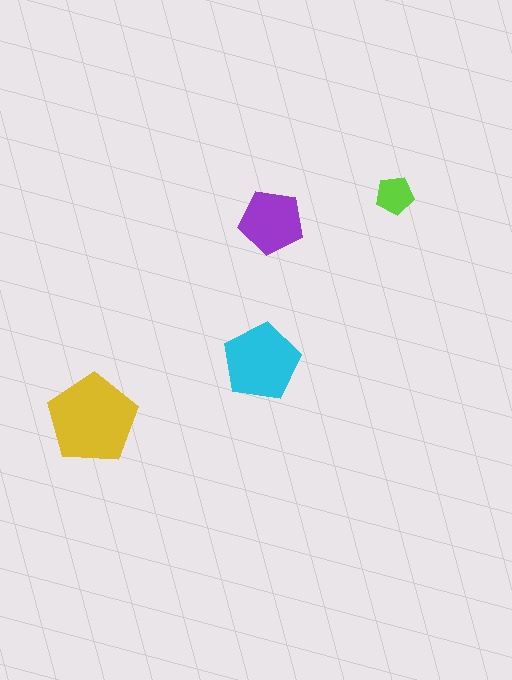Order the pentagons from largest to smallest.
the yellow one, the cyan one, the purple one, the lime one.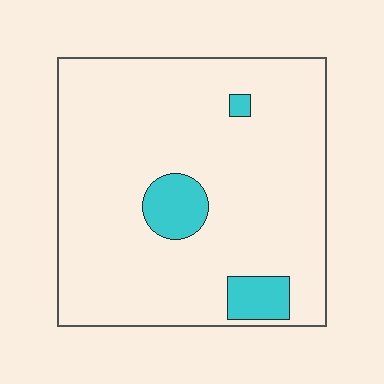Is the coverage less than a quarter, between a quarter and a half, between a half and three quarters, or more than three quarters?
Less than a quarter.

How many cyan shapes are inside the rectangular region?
3.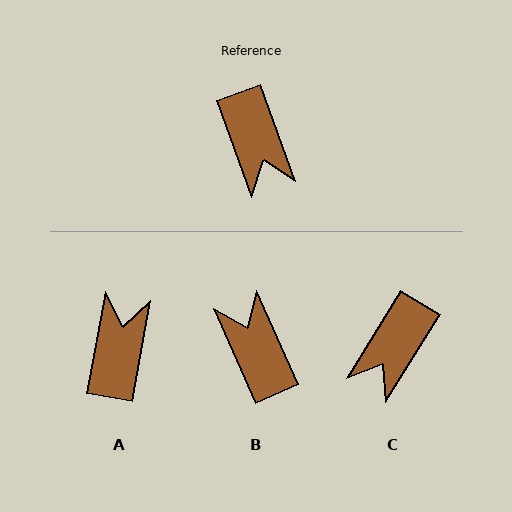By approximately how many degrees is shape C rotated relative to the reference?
Approximately 52 degrees clockwise.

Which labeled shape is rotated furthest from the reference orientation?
B, about 176 degrees away.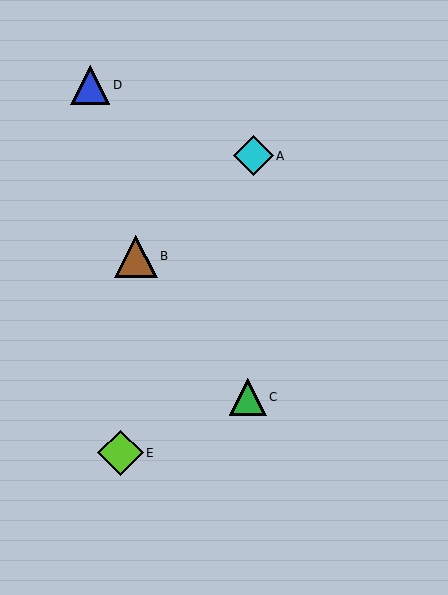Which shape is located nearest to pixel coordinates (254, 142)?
The cyan diamond (labeled A) at (253, 156) is nearest to that location.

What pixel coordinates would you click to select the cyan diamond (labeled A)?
Click at (253, 156) to select the cyan diamond A.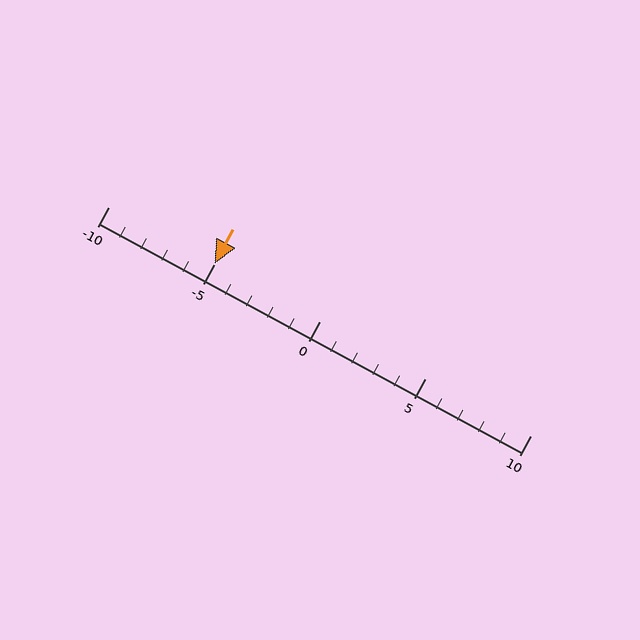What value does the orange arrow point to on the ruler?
The orange arrow points to approximately -5.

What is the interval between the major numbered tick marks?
The major tick marks are spaced 5 units apart.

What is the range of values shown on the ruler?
The ruler shows values from -10 to 10.